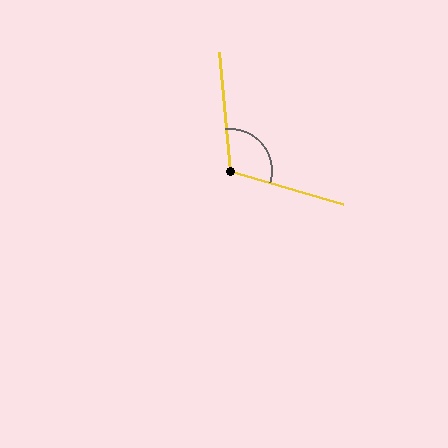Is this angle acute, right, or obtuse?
It is obtuse.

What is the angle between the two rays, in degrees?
Approximately 112 degrees.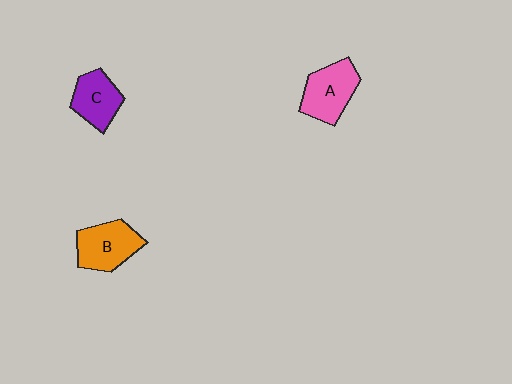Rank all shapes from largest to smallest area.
From largest to smallest: B (orange), A (pink), C (purple).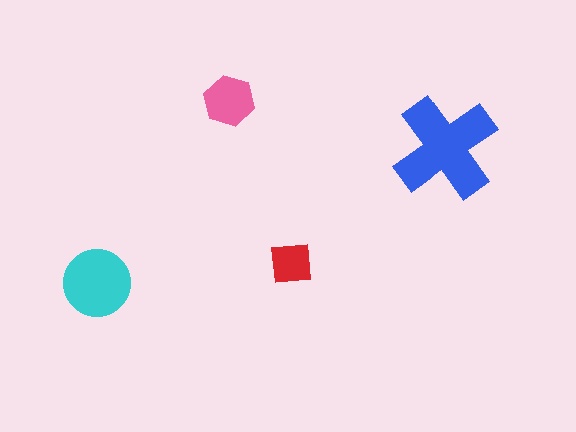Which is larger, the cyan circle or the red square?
The cyan circle.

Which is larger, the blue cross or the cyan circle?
The blue cross.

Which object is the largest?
The blue cross.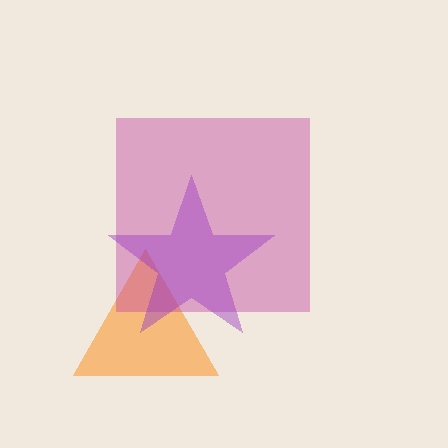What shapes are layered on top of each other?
The layered shapes are: an orange triangle, a magenta square, a purple star.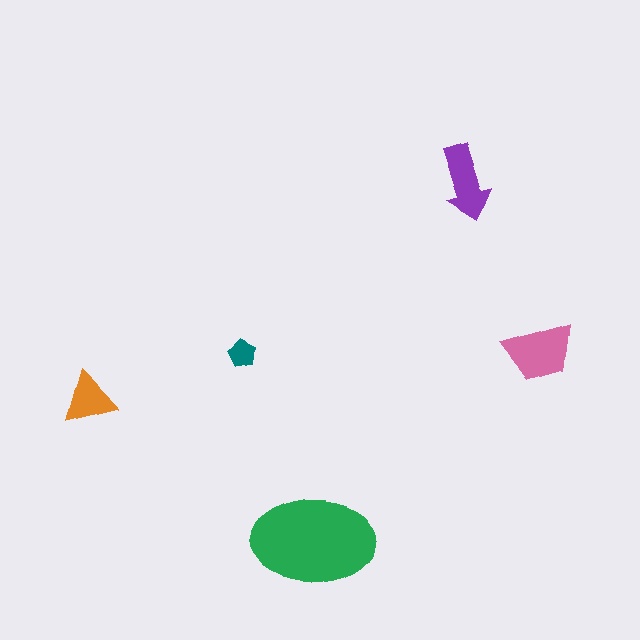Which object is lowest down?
The green ellipse is bottommost.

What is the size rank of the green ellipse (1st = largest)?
1st.